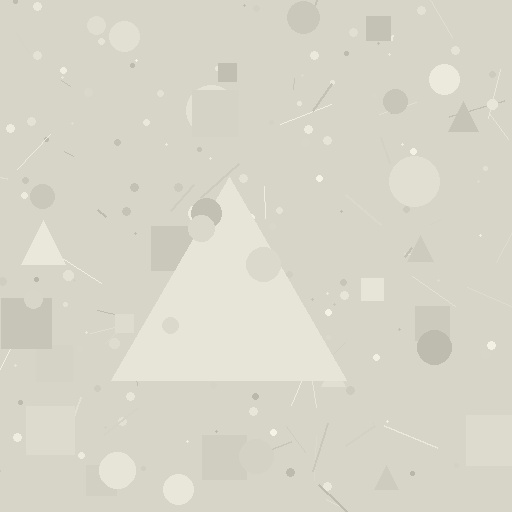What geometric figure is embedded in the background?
A triangle is embedded in the background.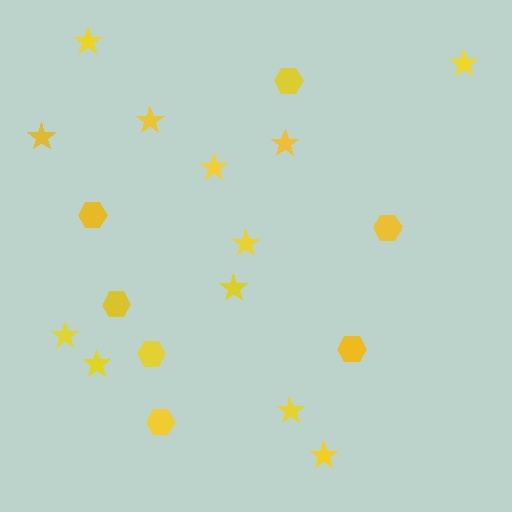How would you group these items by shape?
There are 2 groups: one group of stars (12) and one group of hexagons (7).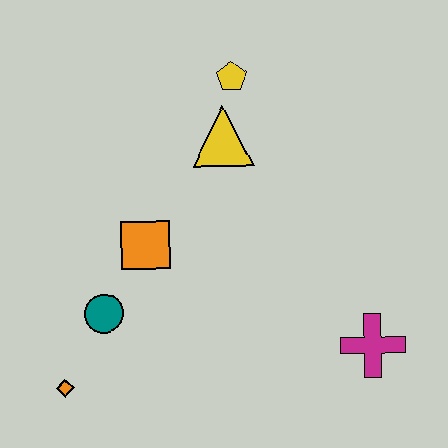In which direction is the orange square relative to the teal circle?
The orange square is above the teal circle.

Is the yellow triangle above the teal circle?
Yes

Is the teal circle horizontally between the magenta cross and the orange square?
No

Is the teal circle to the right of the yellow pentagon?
No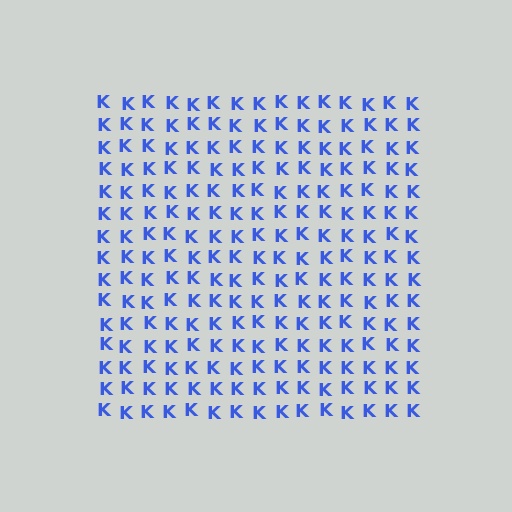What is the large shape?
The large shape is a square.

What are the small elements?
The small elements are letter K's.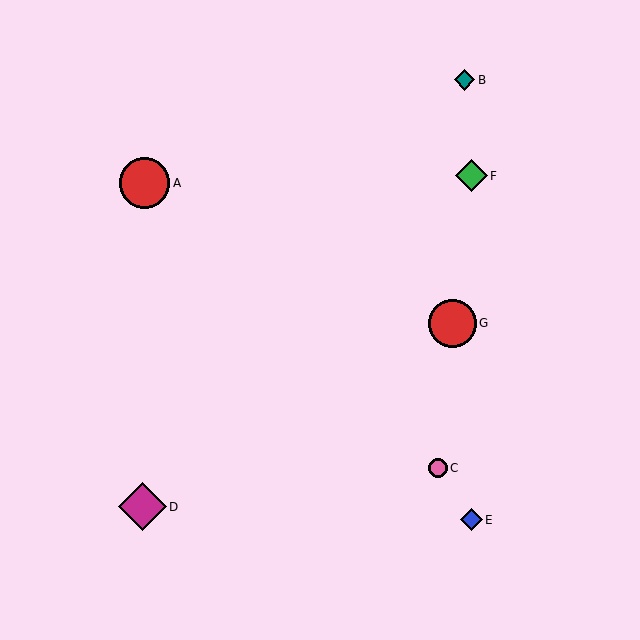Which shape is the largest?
The red circle (labeled A) is the largest.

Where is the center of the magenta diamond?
The center of the magenta diamond is at (142, 507).